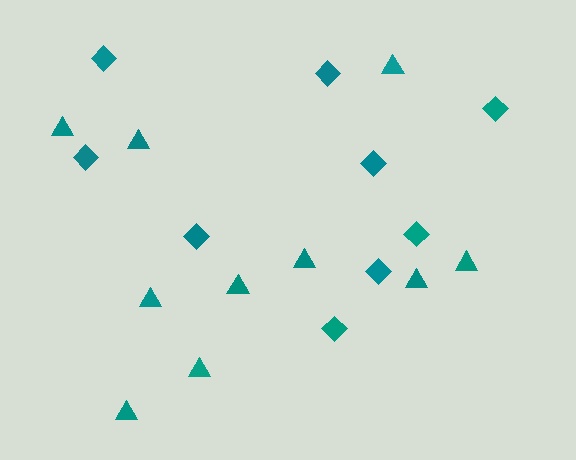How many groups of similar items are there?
There are 2 groups: one group of diamonds (9) and one group of triangles (10).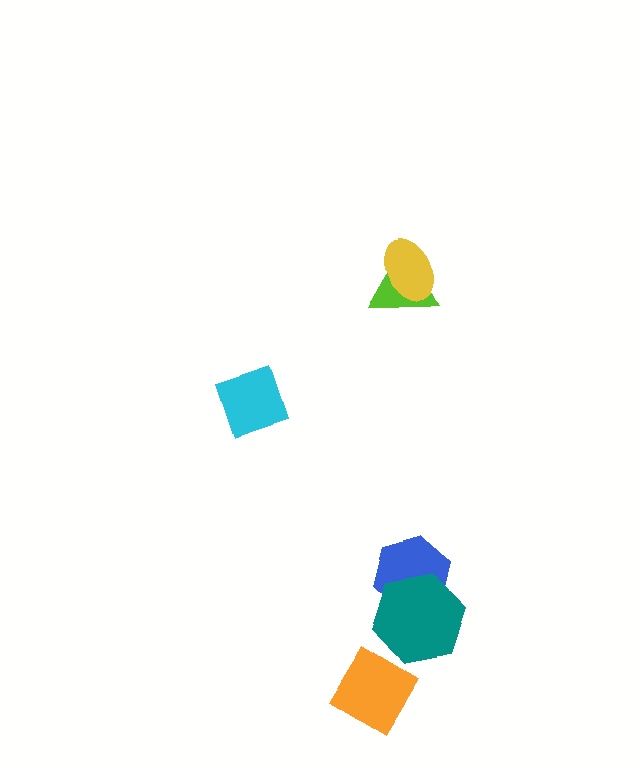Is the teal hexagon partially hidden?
No, no other shape covers it.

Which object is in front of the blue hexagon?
The teal hexagon is in front of the blue hexagon.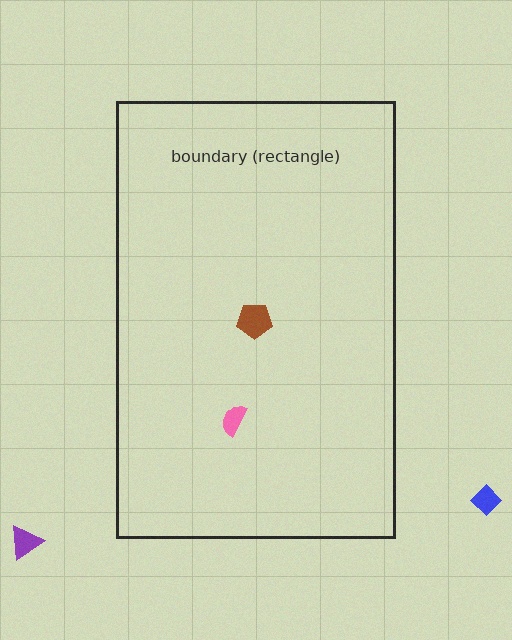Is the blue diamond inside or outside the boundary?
Outside.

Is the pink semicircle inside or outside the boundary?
Inside.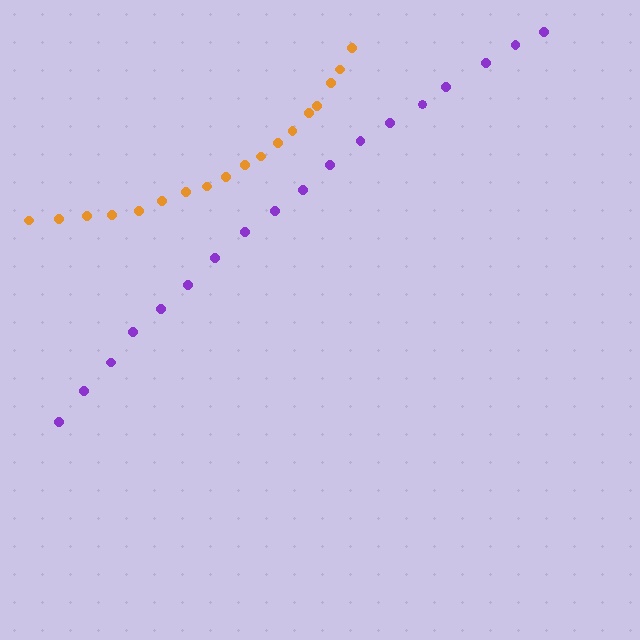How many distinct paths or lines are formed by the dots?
There are 2 distinct paths.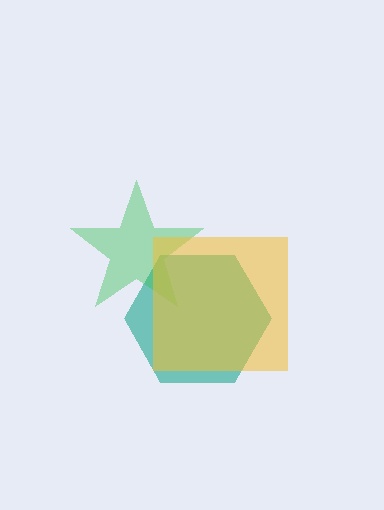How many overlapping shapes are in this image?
There are 3 overlapping shapes in the image.